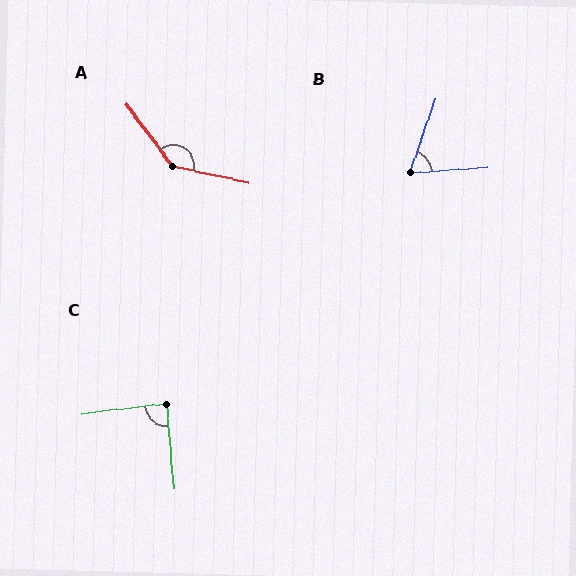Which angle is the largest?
A, at approximately 139 degrees.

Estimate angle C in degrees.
Approximately 88 degrees.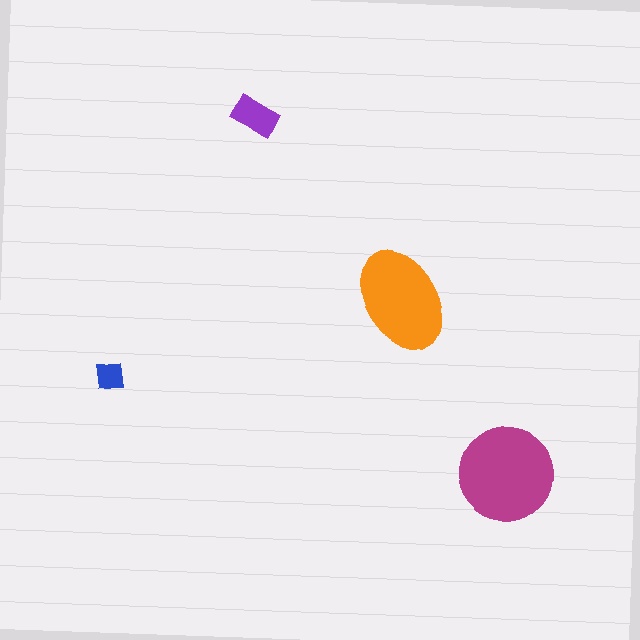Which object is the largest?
The magenta circle.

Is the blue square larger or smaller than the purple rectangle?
Smaller.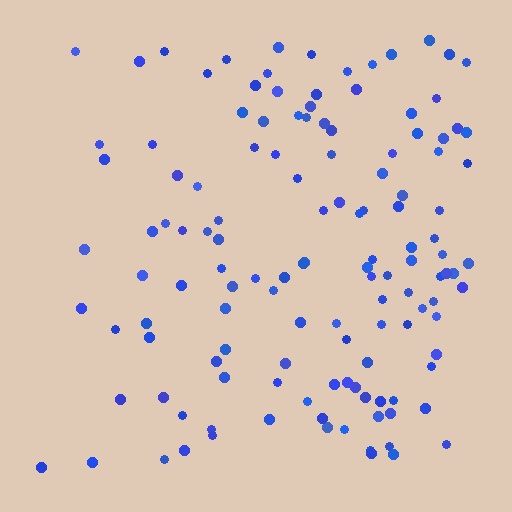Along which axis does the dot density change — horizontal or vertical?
Horizontal.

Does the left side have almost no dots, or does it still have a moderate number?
Still a moderate number, just noticeably fewer than the right.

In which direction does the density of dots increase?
From left to right, with the right side densest.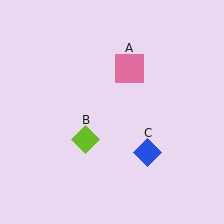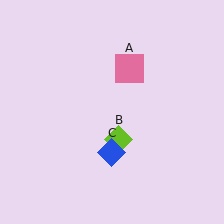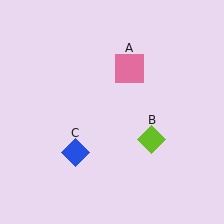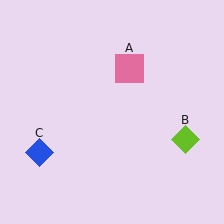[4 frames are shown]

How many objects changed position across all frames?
2 objects changed position: lime diamond (object B), blue diamond (object C).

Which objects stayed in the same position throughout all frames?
Pink square (object A) remained stationary.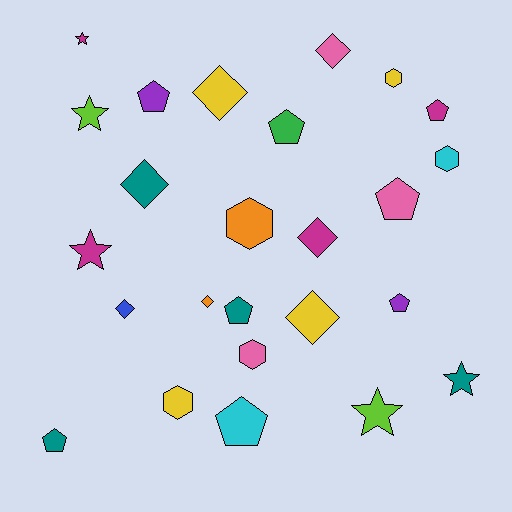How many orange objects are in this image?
There are 2 orange objects.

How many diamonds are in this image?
There are 7 diamonds.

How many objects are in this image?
There are 25 objects.